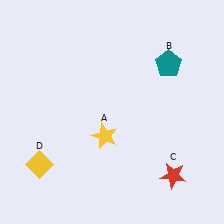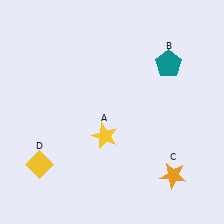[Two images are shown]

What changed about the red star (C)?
In Image 1, C is red. In Image 2, it changed to orange.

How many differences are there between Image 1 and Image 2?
There is 1 difference between the two images.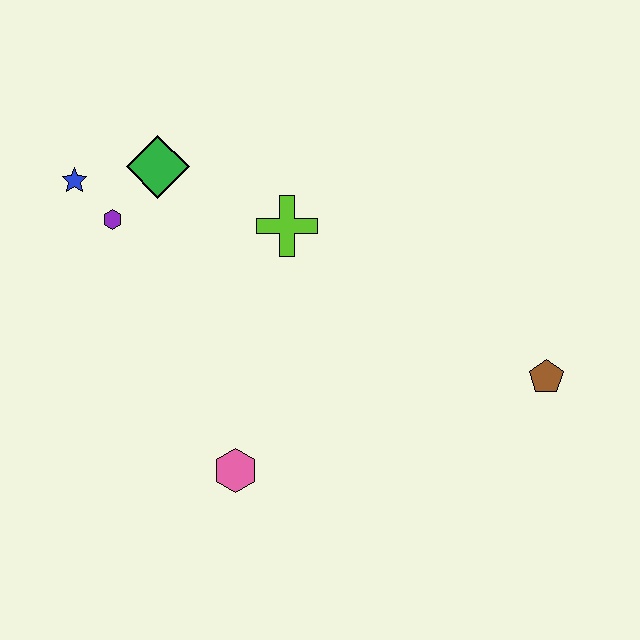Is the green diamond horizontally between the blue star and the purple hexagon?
No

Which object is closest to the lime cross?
The green diamond is closest to the lime cross.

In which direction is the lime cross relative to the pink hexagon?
The lime cross is above the pink hexagon.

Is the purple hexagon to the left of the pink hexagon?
Yes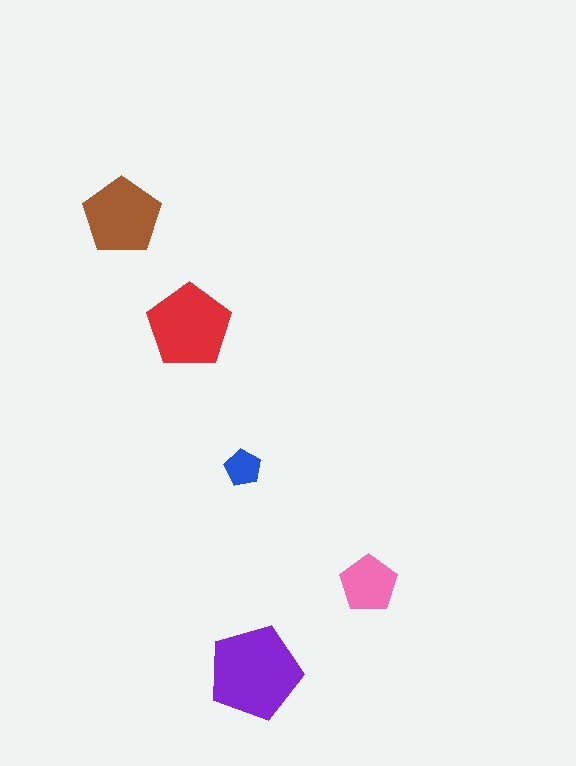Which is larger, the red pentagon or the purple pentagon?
The purple one.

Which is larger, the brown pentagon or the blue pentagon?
The brown one.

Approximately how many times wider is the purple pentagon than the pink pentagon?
About 1.5 times wider.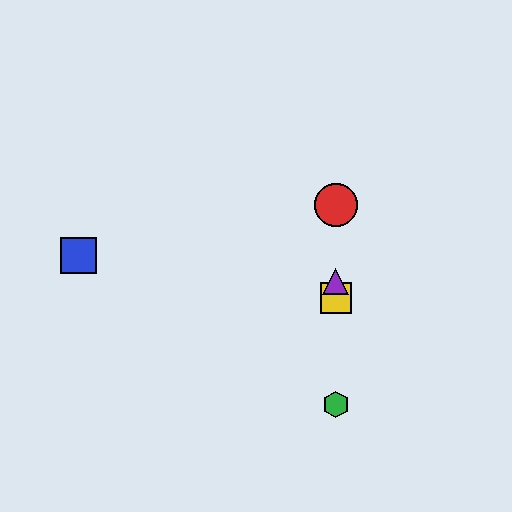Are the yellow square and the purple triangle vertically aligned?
Yes, both are at x≈336.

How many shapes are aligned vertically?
4 shapes (the red circle, the green hexagon, the yellow square, the purple triangle) are aligned vertically.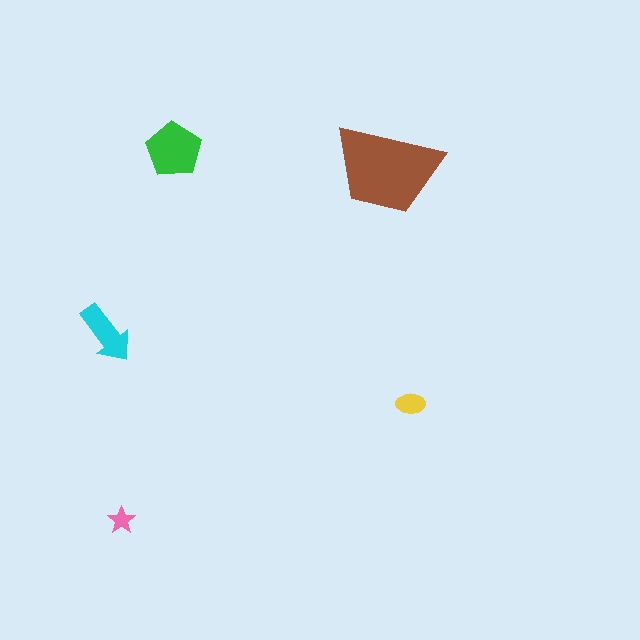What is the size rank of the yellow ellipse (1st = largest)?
4th.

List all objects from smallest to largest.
The pink star, the yellow ellipse, the cyan arrow, the green pentagon, the brown trapezoid.